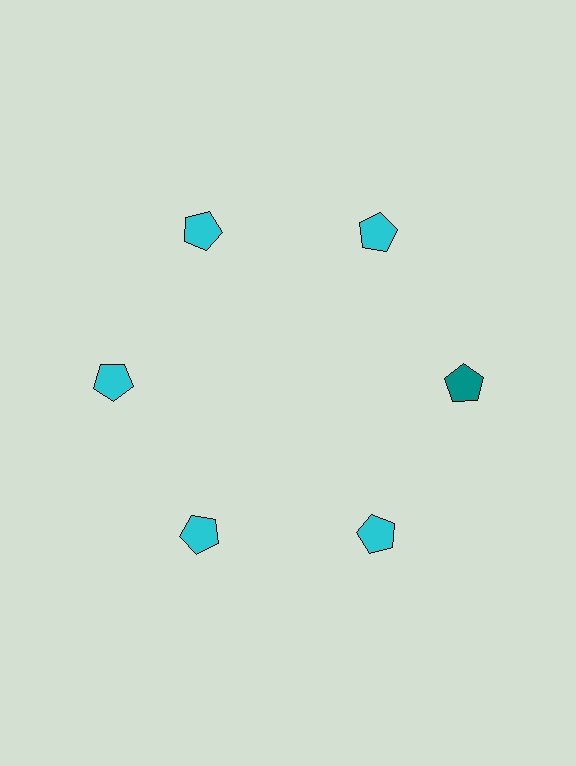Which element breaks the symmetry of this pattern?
The teal pentagon at roughly the 3 o'clock position breaks the symmetry. All other shapes are cyan pentagons.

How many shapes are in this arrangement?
There are 6 shapes arranged in a ring pattern.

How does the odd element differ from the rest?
It has a different color: teal instead of cyan.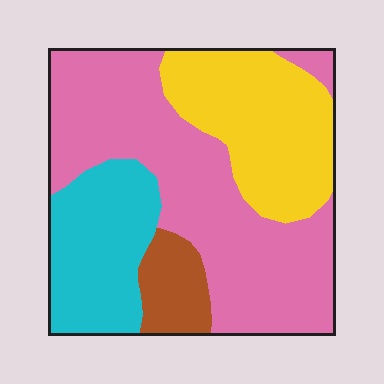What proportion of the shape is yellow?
Yellow takes up about one quarter (1/4) of the shape.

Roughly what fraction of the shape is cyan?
Cyan covers 20% of the shape.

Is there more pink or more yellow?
Pink.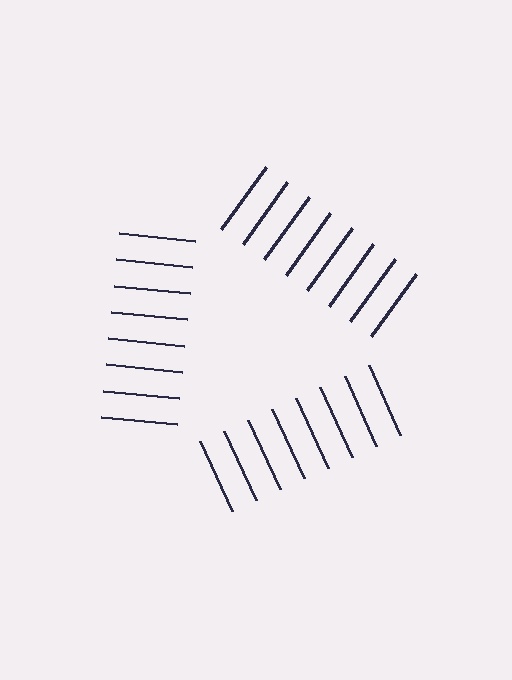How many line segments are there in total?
24 — 8 along each of the 3 edges.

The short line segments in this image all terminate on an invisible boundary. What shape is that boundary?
An illusory triangle — the line segments terminate on its edges but no continuous stroke is drawn.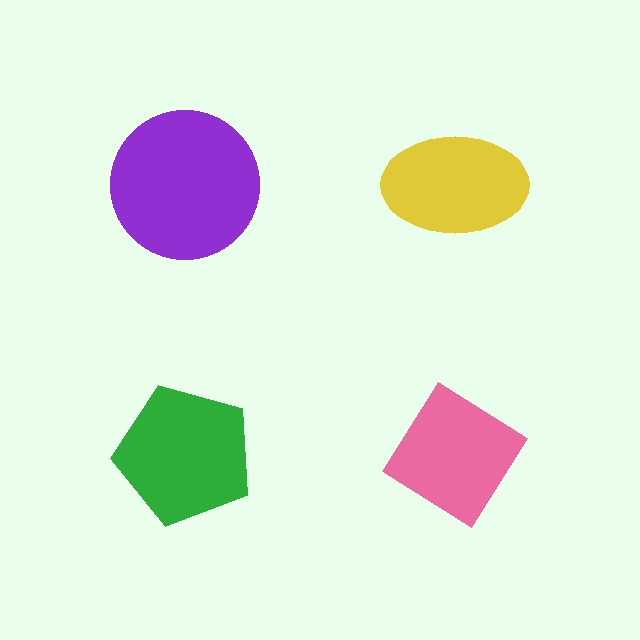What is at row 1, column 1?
A purple circle.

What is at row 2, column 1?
A green pentagon.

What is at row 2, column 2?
A pink diamond.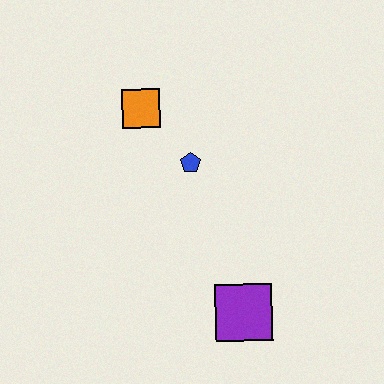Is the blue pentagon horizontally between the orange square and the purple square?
Yes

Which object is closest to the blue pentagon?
The orange square is closest to the blue pentagon.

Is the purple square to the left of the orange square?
No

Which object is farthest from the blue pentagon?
The purple square is farthest from the blue pentagon.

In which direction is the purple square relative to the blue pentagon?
The purple square is below the blue pentagon.